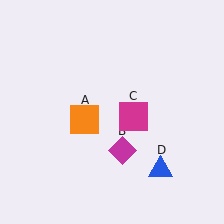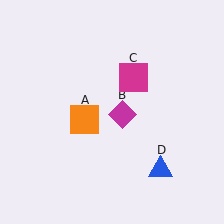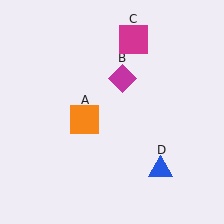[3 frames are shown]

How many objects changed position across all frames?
2 objects changed position: magenta diamond (object B), magenta square (object C).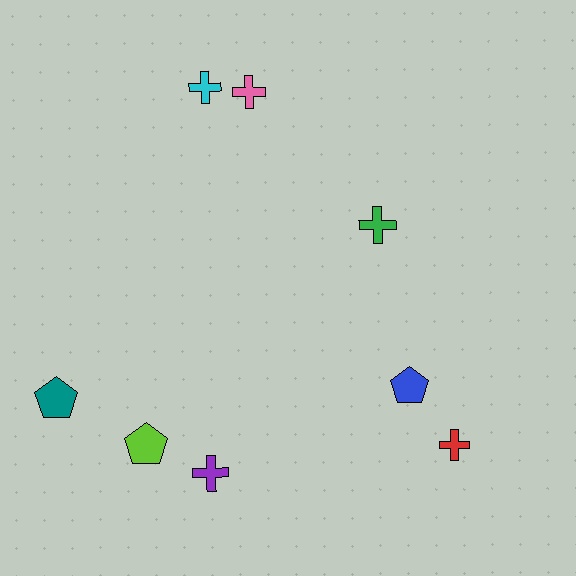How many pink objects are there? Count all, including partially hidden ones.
There is 1 pink object.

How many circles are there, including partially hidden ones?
There are no circles.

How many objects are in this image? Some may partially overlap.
There are 8 objects.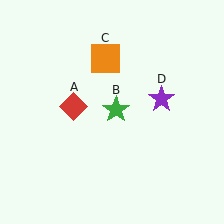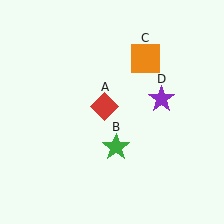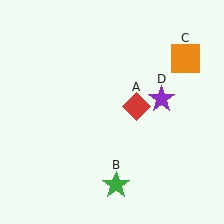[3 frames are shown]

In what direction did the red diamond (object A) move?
The red diamond (object A) moved right.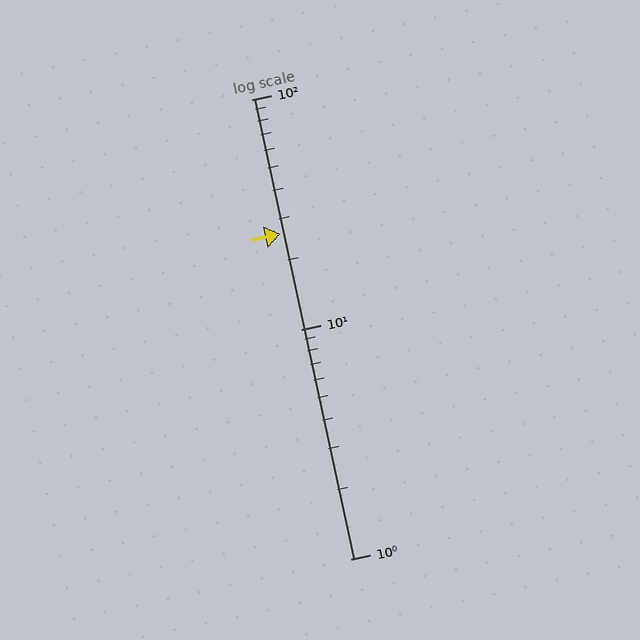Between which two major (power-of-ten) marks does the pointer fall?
The pointer is between 10 and 100.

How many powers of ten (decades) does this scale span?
The scale spans 2 decades, from 1 to 100.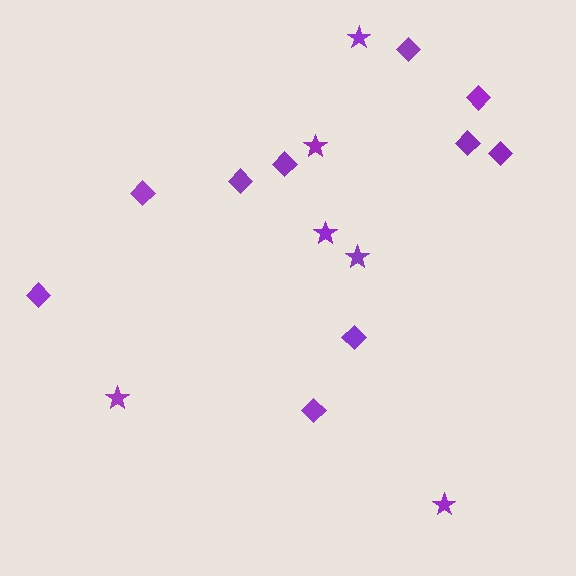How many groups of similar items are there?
There are 2 groups: one group of stars (6) and one group of diamonds (10).